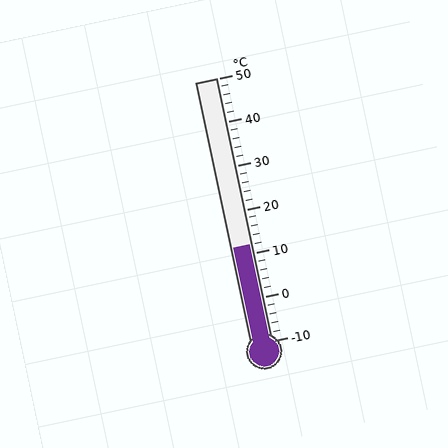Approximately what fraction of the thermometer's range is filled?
The thermometer is filled to approximately 35% of its range.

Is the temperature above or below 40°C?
The temperature is below 40°C.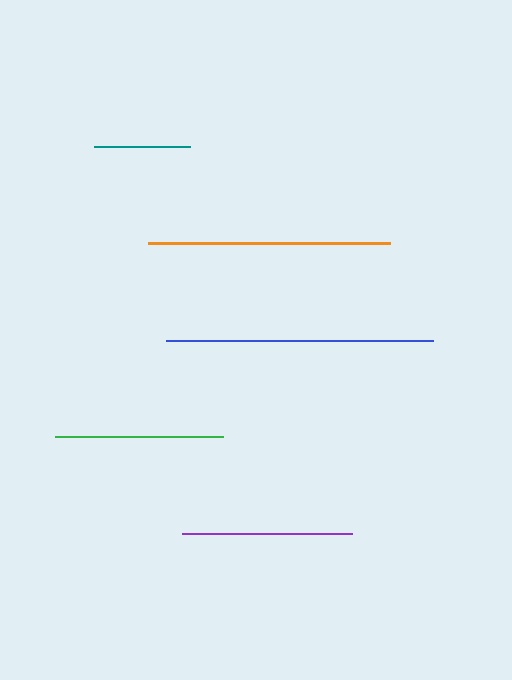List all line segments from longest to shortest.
From longest to shortest: blue, orange, purple, green, teal.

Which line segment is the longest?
The blue line is the longest at approximately 266 pixels.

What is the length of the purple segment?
The purple segment is approximately 170 pixels long.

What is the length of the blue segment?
The blue segment is approximately 266 pixels long.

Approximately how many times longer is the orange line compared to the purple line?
The orange line is approximately 1.4 times the length of the purple line.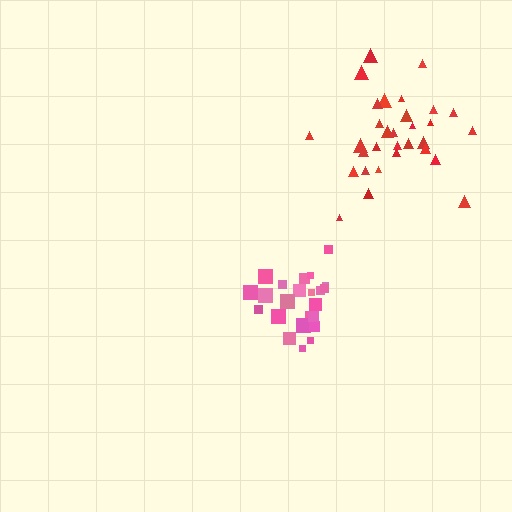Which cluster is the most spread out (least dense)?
Red.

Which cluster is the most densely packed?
Pink.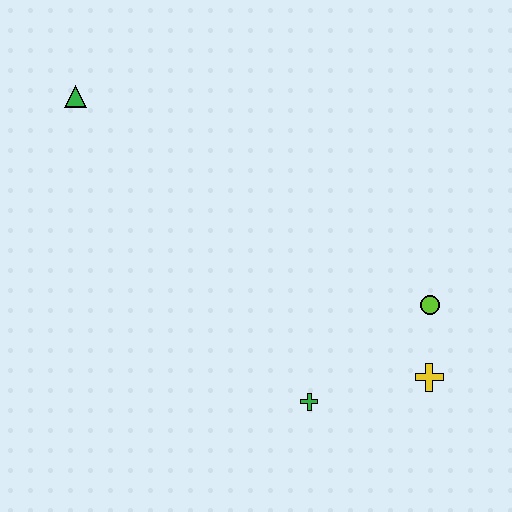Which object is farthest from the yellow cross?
The green triangle is farthest from the yellow cross.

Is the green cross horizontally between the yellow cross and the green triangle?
Yes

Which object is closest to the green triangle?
The green cross is closest to the green triangle.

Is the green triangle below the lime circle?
No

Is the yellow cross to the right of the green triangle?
Yes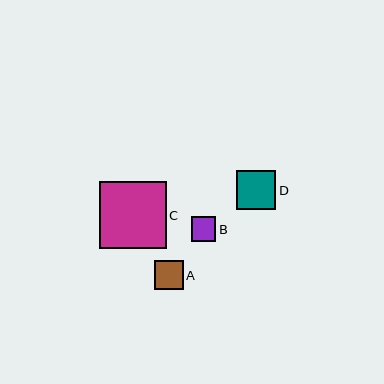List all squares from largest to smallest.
From largest to smallest: C, D, A, B.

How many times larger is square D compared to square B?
Square D is approximately 1.6 times the size of square B.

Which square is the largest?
Square C is the largest with a size of approximately 67 pixels.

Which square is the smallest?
Square B is the smallest with a size of approximately 25 pixels.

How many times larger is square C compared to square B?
Square C is approximately 2.7 times the size of square B.